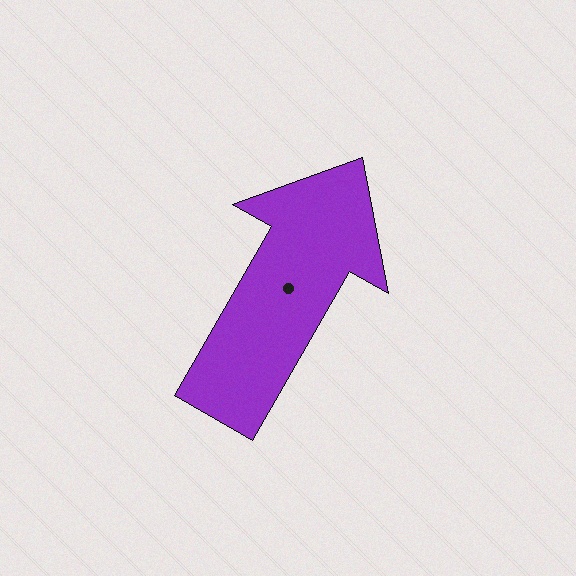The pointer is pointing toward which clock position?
Roughly 1 o'clock.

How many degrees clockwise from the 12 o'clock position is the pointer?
Approximately 30 degrees.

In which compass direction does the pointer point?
Northeast.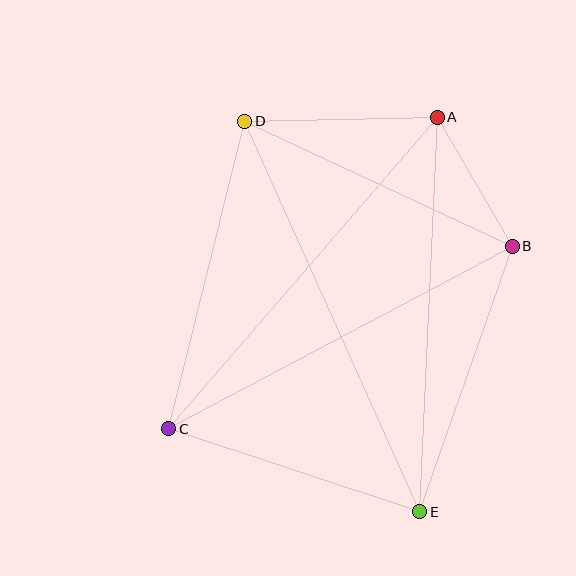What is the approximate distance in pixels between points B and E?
The distance between B and E is approximately 281 pixels.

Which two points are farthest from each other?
Points D and E are farthest from each other.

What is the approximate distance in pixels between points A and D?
The distance between A and D is approximately 193 pixels.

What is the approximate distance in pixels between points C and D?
The distance between C and D is approximately 317 pixels.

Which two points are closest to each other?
Points A and B are closest to each other.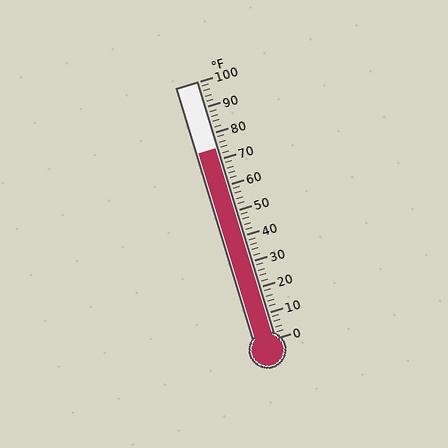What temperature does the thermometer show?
The thermometer shows approximately 74°F.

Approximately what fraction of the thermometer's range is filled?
The thermometer is filled to approximately 75% of its range.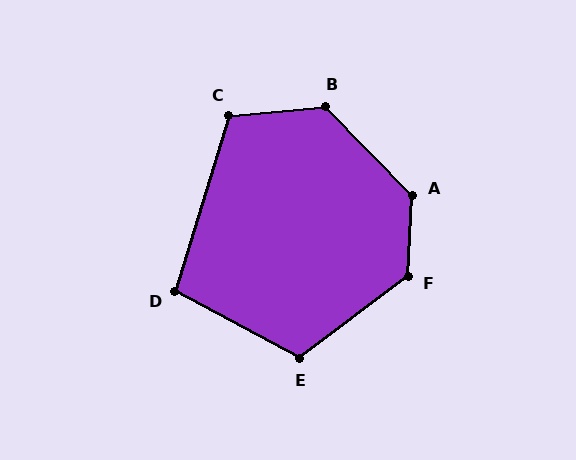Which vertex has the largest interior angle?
A, at approximately 133 degrees.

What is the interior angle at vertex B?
Approximately 129 degrees (obtuse).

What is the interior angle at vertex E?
Approximately 115 degrees (obtuse).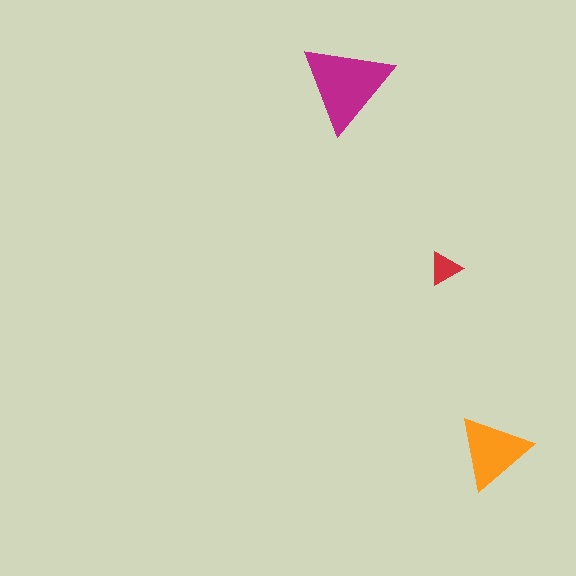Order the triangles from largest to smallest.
the magenta one, the orange one, the red one.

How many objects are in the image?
There are 3 objects in the image.